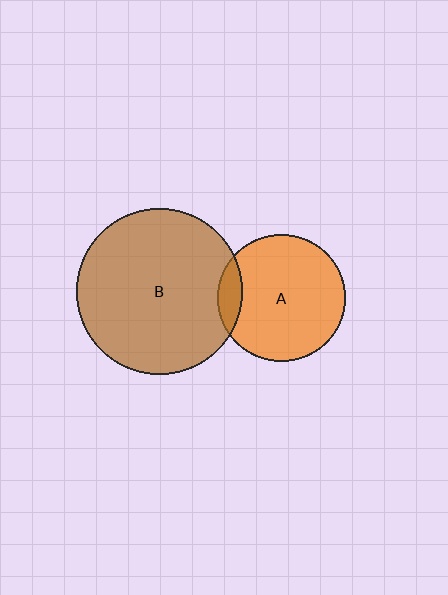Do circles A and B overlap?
Yes.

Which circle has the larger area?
Circle B (brown).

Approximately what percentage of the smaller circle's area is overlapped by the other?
Approximately 10%.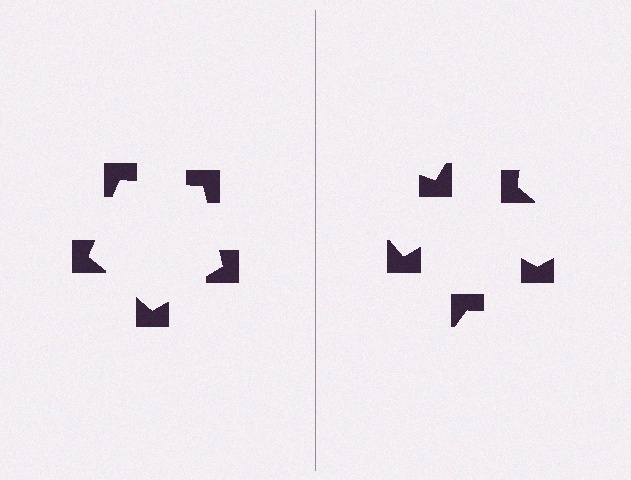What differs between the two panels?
The notched squares are positioned identically on both sides; only the wedge orientations differ. On the left they align to a pentagon; on the right they are misaligned.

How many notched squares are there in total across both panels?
10 — 5 on each side.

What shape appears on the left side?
An illusory pentagon.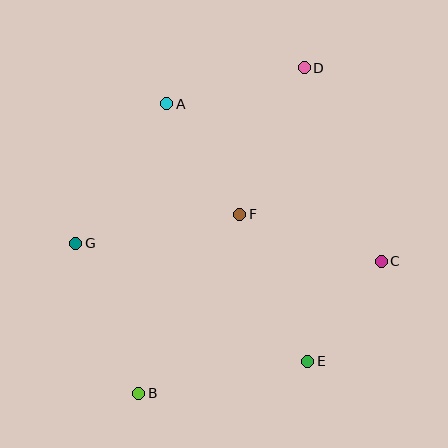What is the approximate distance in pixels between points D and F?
The distance between D and F is approximately 160 pixels.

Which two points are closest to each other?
Points C and E are closest to each other.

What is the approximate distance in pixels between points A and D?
The distance between A and D is approximately 142 pixels.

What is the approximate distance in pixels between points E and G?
The distance between E and G is approximately 260 pixels.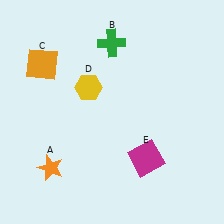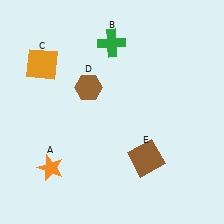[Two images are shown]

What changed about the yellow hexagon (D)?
In Image 1, D is yellow. In Image 2, it changed to brown.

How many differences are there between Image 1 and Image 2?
There are 2 differences between the two images.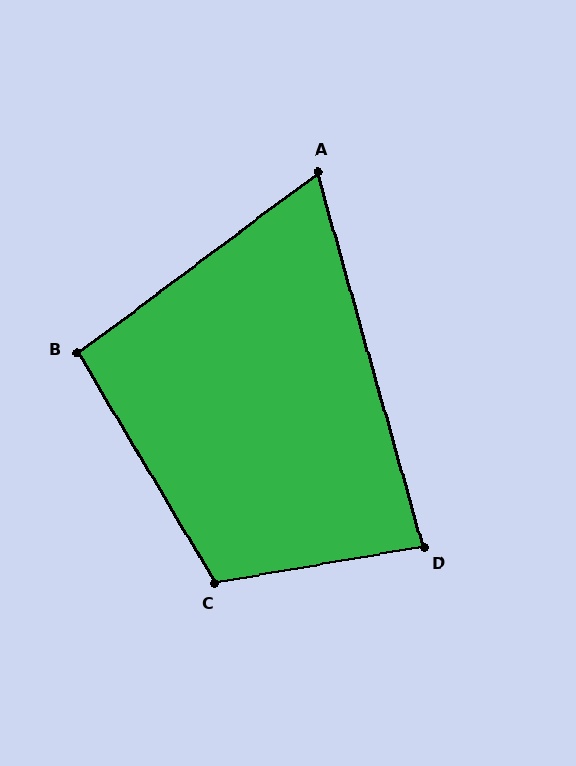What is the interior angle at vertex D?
Approximately 84 degrees (acute).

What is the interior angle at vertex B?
Approximately 96 degrees (obtuse).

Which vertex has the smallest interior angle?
A, at approximately 69 degrees.